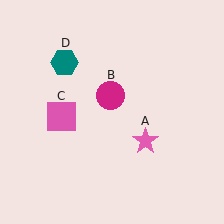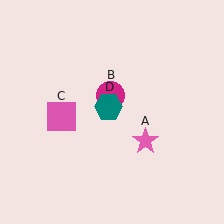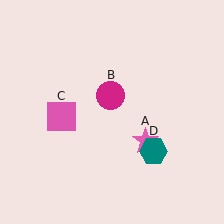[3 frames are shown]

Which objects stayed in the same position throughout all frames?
Pink star (object A) and magenta circle (object B) and pink square (object C) remained stationary.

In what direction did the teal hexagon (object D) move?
The teal hexagon (object D) moved down and to the right.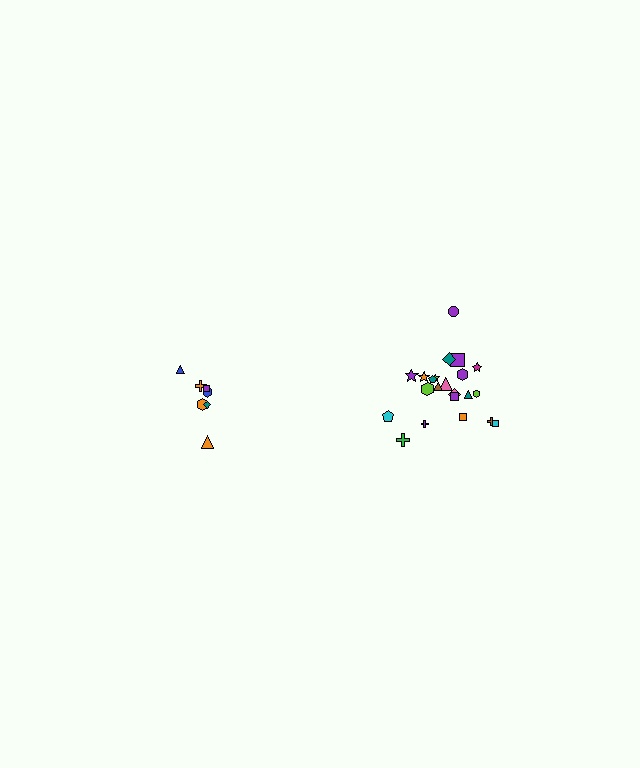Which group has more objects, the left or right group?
The right group.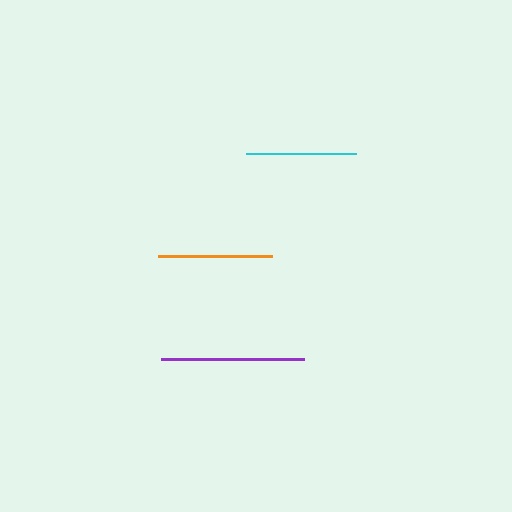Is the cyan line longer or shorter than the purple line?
The purple line is longer than the cyan line.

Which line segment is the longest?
The purple line is the longest at approximately 143 pixels.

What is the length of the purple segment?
The purple segment is approximately 143 pixels long.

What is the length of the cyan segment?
The cyan segment is approximately 110 pixels long.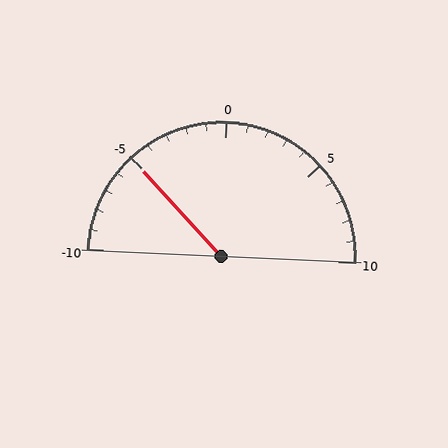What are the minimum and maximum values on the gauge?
The gauge ranges from -10 to 10.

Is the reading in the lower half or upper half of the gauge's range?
The reading is in the lower half of the range (-10 to 10).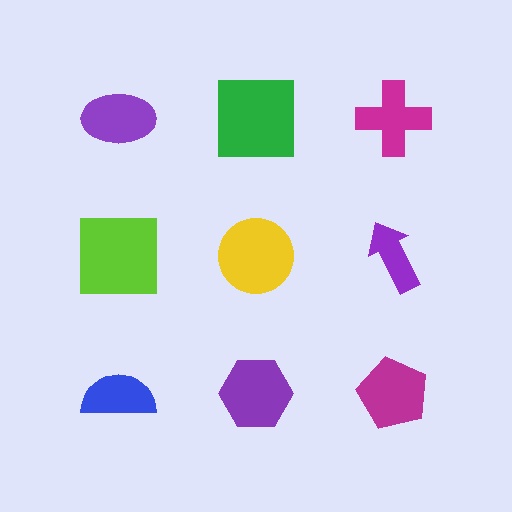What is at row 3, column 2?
A purple hexagon.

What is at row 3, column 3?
A magenta pentagon.